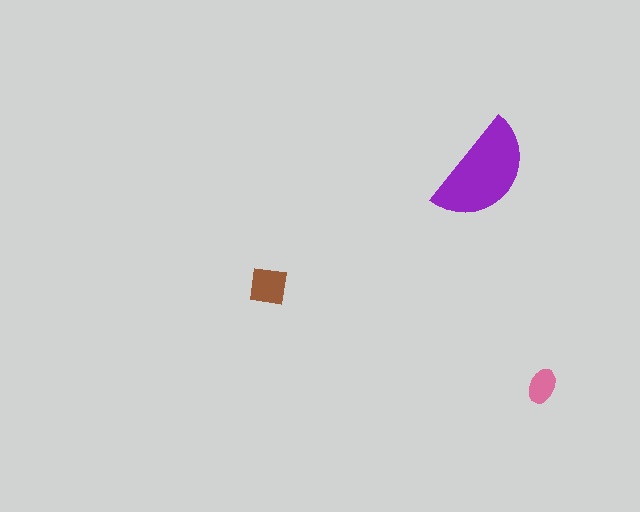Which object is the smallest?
The pink ellipse.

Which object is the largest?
The purple semicircle.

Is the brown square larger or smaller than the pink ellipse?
Larger.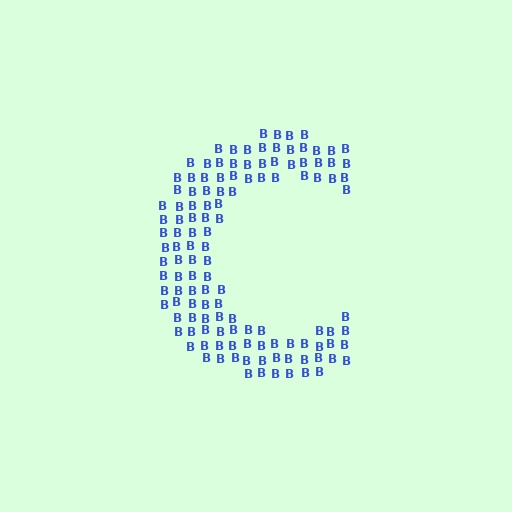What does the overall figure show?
The overall figure shows the letter C.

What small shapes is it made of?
It is made of small letter B's.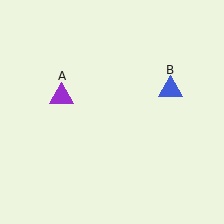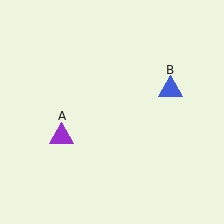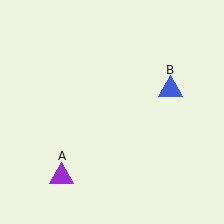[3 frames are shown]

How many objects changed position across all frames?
1 object changed position: purple triangle (object A).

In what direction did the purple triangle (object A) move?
The purple triangle (object A) moved down.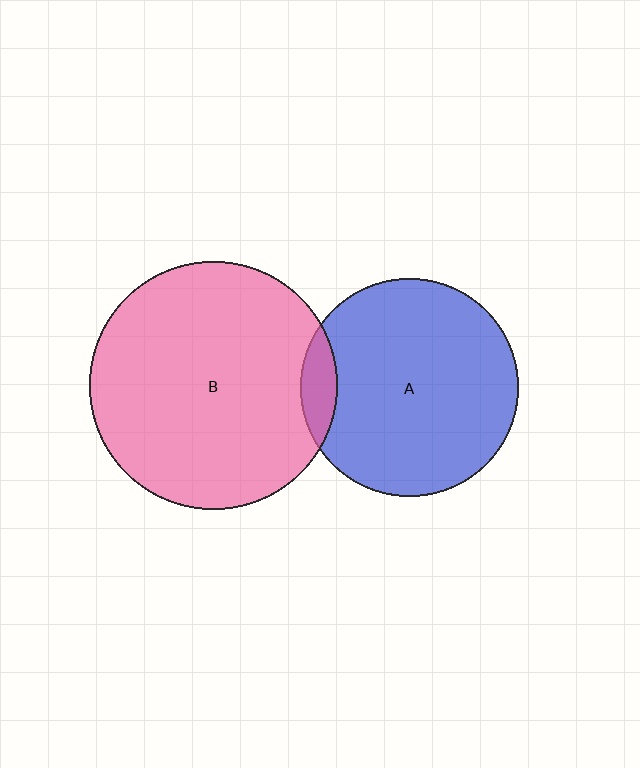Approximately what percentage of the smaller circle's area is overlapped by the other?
Approximately 10%.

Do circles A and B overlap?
Yes.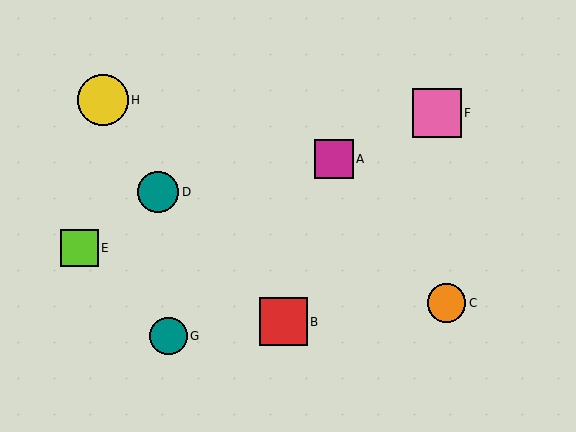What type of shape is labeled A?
Shape A is a magenta square.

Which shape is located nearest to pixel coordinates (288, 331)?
The red square (labeled B) at (283, 322) is nearest to that location.